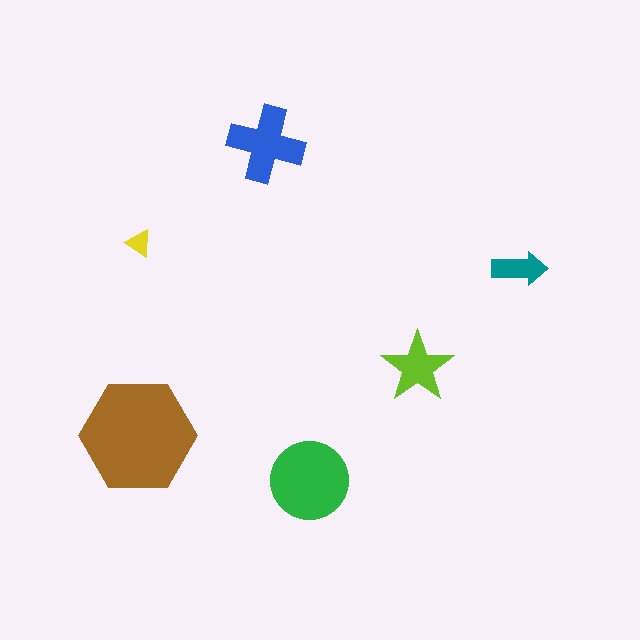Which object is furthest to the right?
The teal arrow is rightmost.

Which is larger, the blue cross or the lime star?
The blue cross.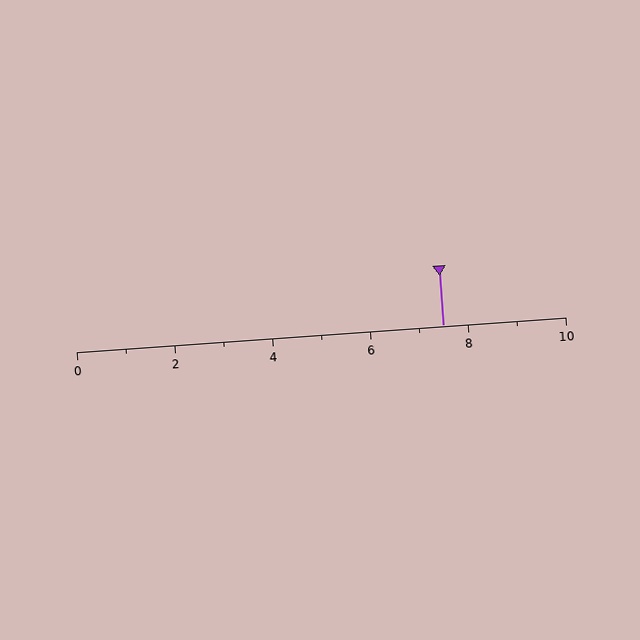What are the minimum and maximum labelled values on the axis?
The axis runs from 0 to 10.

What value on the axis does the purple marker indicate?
The marker indicates approximately 7.5.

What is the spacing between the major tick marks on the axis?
The major ticks are spaced 2 apart.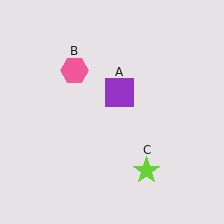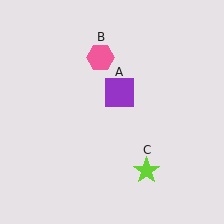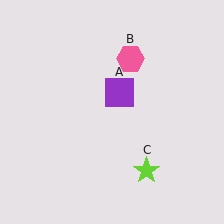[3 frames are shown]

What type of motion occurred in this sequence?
The pink hexagon (object B) rotated clockwise around the center of the scene.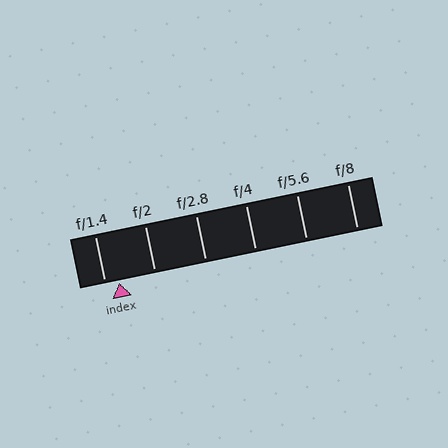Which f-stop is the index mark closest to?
The index mark is closest to f/1.4.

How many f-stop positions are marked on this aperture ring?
There are 6 f-stop positions marked.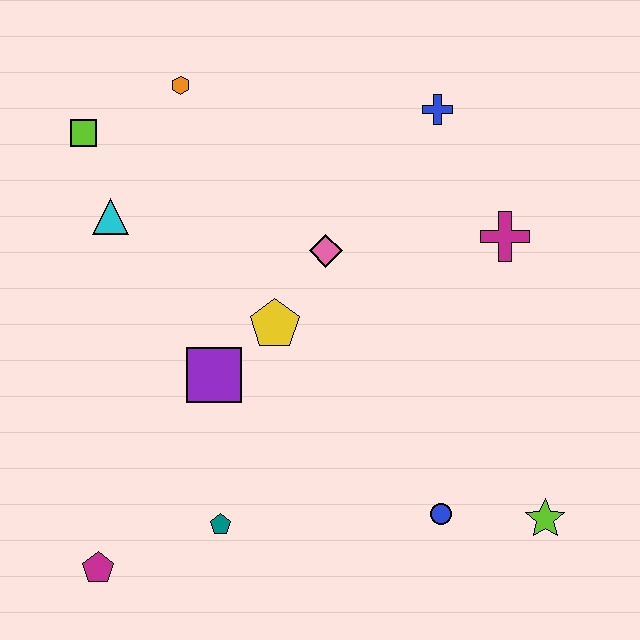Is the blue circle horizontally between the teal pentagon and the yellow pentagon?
No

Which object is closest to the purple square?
The yellow pentagon is closest to the purple square.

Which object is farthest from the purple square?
The lime star is farthest from the purple square.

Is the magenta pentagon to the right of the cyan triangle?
No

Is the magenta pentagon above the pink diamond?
No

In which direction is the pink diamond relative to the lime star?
The pink diamond is above the lime star.